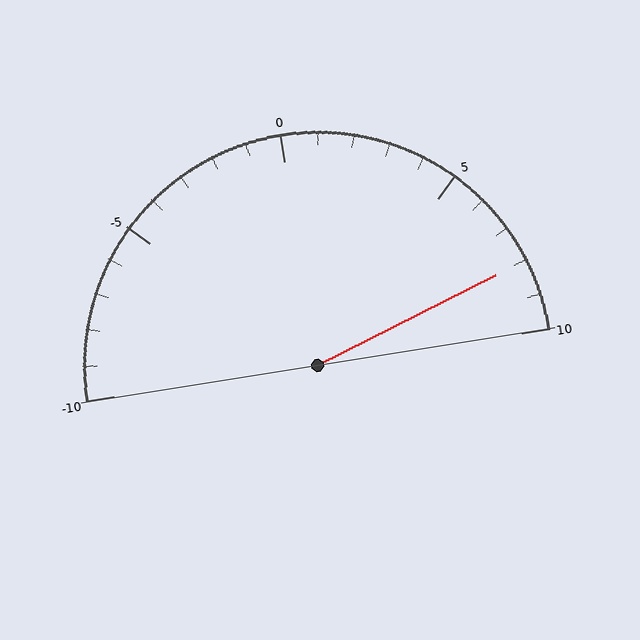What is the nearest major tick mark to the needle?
The nearest major tick mark is 10.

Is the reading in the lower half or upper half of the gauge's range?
The reading is in the upper half of the range (-10 to 10).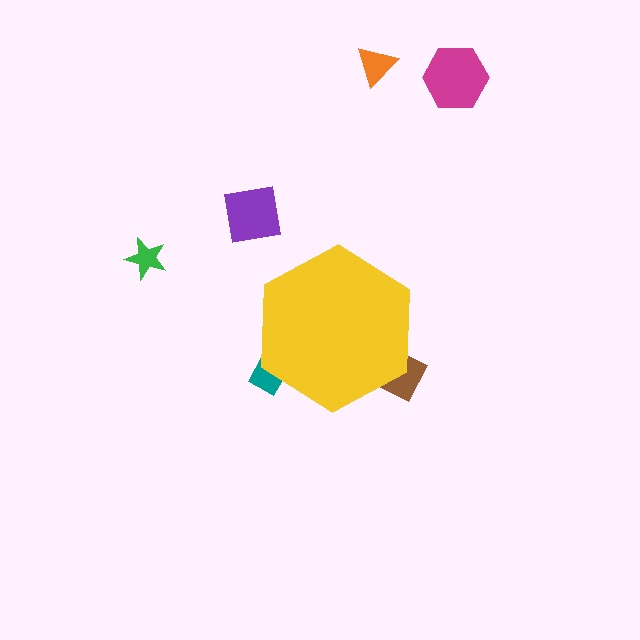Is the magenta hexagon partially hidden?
No, the magenta hexagon is fully visible.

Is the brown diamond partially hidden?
Yes, the brown diamond is partially hidden behind the yellow hexagon.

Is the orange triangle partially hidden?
No, the orange triangle is fully visible.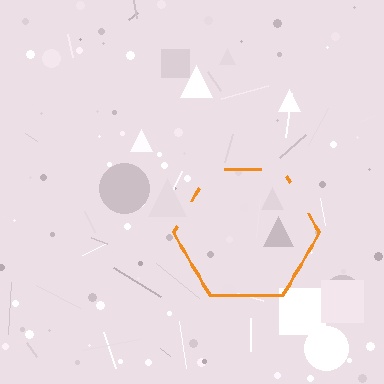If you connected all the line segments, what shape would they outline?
They would outline a hexagon.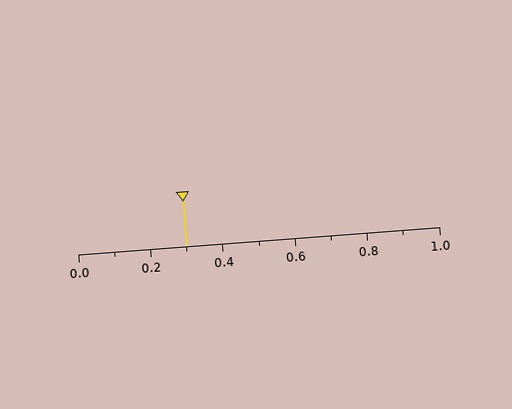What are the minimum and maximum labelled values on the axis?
The axis runs from 0.0 to 1.0.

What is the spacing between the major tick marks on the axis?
The major ticks are spaced 0.2 apart.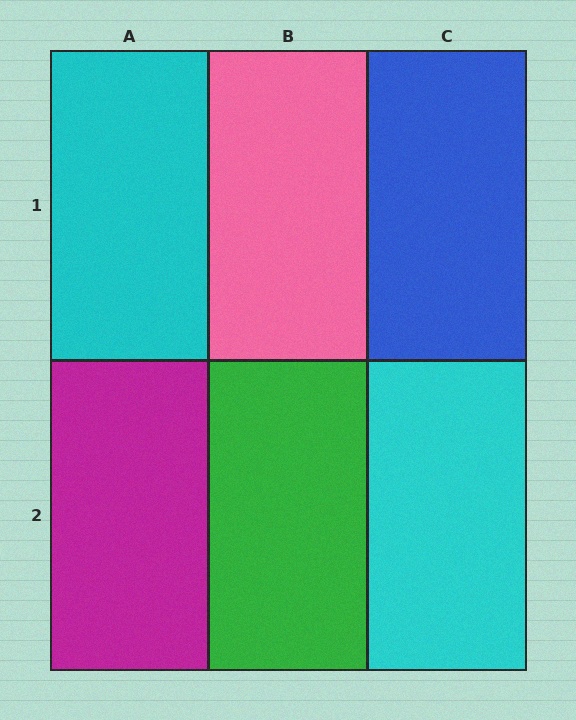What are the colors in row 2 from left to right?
Magenta, green, cyan.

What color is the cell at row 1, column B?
Pink.